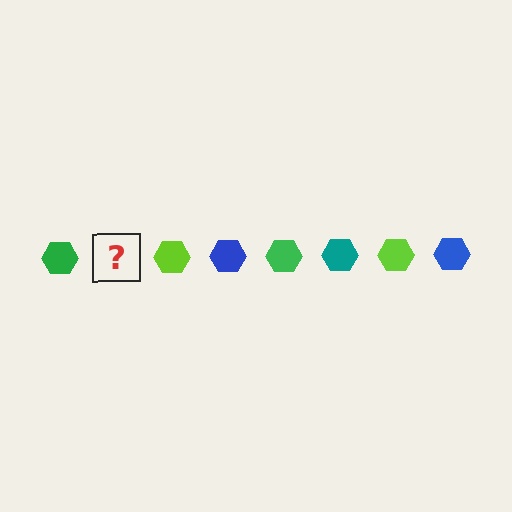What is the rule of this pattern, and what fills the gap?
The rule is that the pattern cycles through green, teal, lime, blue hexagons. The gap should be filled with a teal hexagon.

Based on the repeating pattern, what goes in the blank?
The blank should be a teal hexagon.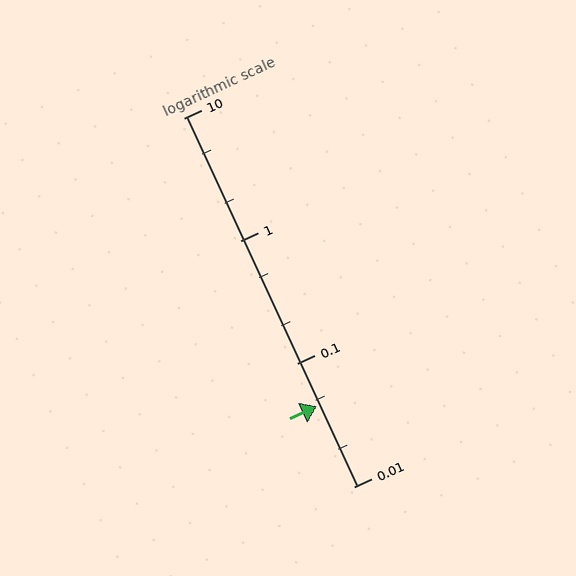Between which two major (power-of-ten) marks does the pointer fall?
The pointer is between 0.01 and 0.1.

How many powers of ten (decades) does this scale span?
The scale spans 3 decades, from 0.01 to 10.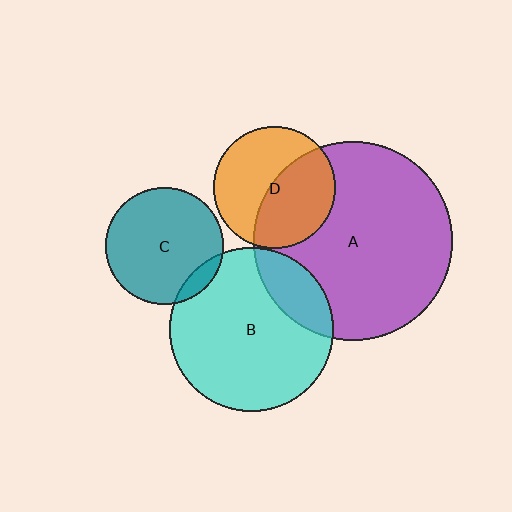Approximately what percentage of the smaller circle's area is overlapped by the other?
Approximately 20%.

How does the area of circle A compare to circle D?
Approximately 2.7 times.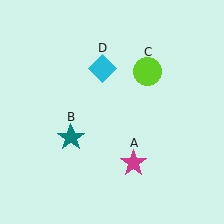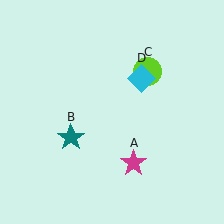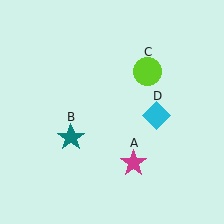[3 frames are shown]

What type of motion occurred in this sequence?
The cyan diamond (object D) rotated clockwise around the center of the scene.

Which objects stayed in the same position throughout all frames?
Magenta star (object A) and teal star (object B) and lime circle (object C) remained stationary.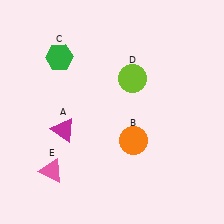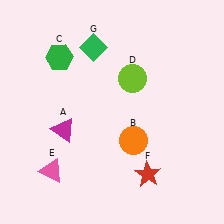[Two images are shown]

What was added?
A red star (F), a green diamond (G) were added in Image 2.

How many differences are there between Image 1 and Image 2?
There are 2 differences between the two images.